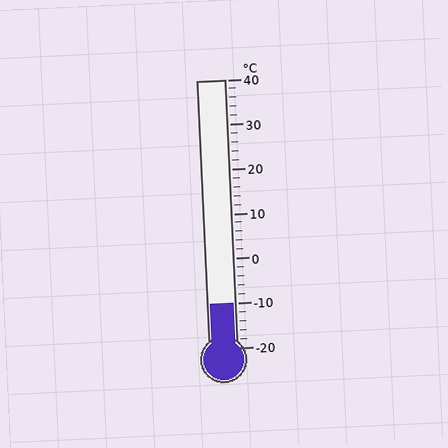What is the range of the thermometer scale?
The thermometer scale ranges from -20°C to 40°C.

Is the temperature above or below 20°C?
The temperature is below 20°C.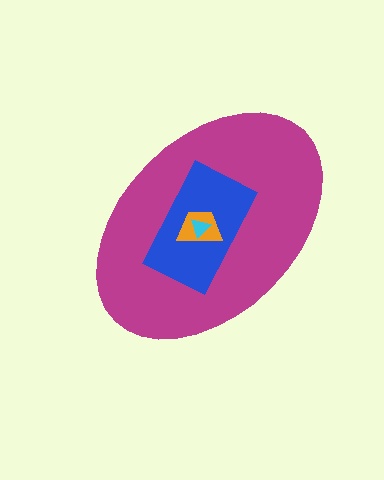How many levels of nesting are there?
4.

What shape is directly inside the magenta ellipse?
The blue rectangle.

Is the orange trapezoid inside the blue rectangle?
Yes.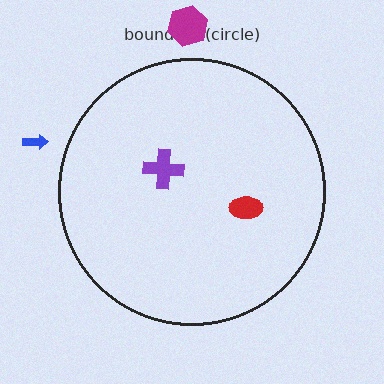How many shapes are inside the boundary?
2 inside, 2 outside.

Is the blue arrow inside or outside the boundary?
Outside.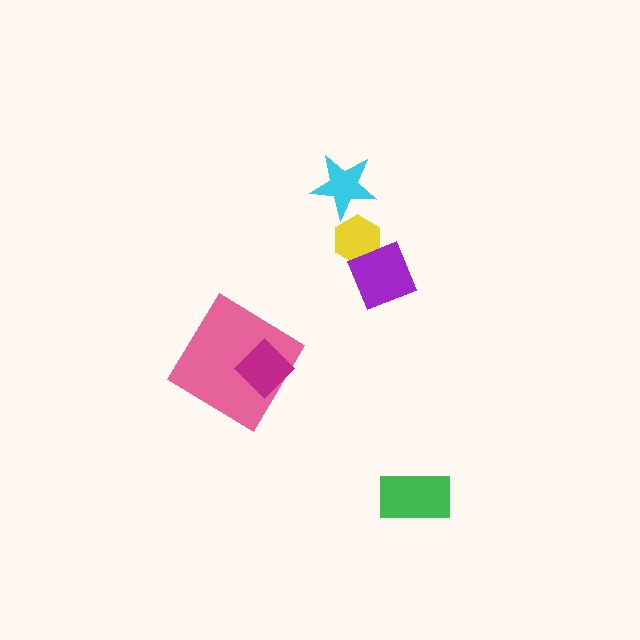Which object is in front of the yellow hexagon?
The purple diamond is in front of the yellow hexagon.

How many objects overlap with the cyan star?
0 objects overlap with the cyan star.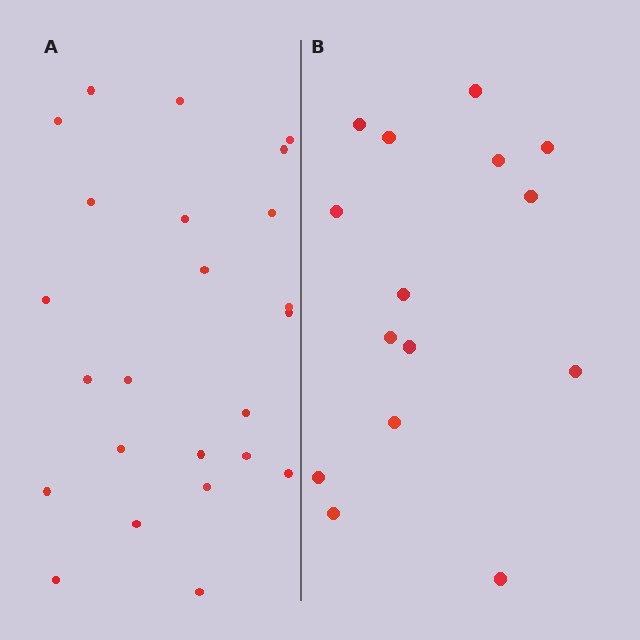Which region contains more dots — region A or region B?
Region A (the left region) has more dots.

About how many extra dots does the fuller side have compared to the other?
Region A has roughly 8 or so more dots than region B.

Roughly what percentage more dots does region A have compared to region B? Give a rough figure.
About 60% more.